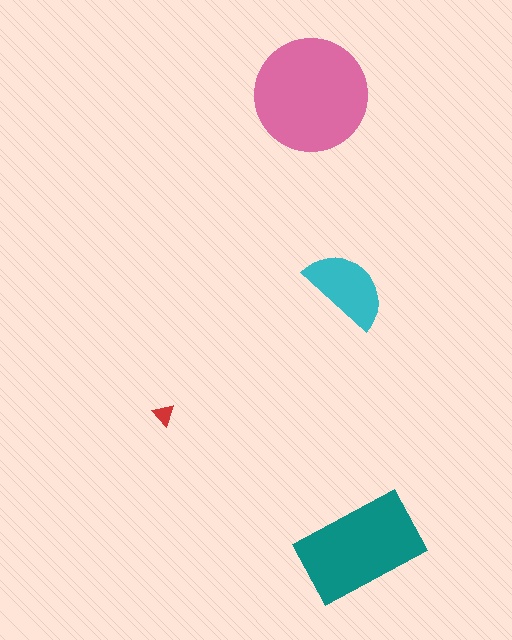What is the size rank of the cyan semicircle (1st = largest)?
3rd.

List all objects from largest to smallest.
The pink circle, the teal rectangle, the cyan semicircle, the red triangle.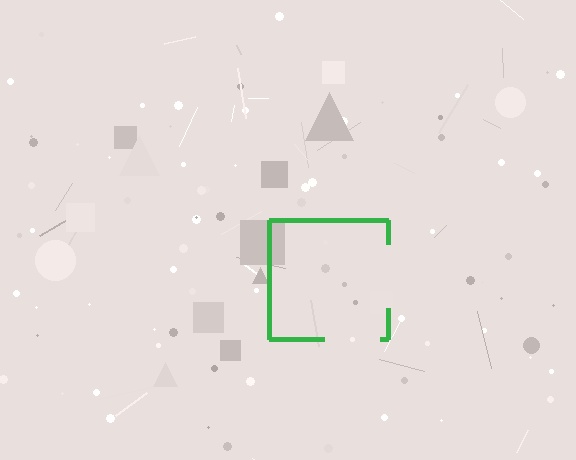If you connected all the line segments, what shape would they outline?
They would outline a square.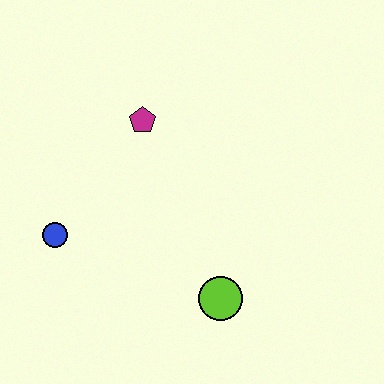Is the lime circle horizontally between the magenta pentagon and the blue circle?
No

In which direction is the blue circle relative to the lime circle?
The blue circle is to the left of the lime circle.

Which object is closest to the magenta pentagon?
The blue circle is closest to the magenta pentagon.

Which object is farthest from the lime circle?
The magenta pentagon is farthest from the lime circle.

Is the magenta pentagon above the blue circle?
Yes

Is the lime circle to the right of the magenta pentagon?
Yes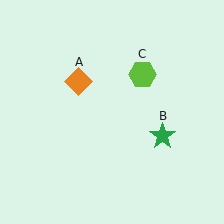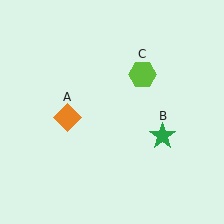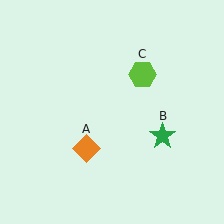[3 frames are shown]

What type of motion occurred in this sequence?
The orange diamond (object A) rotated counterclockwise around the center of the scene.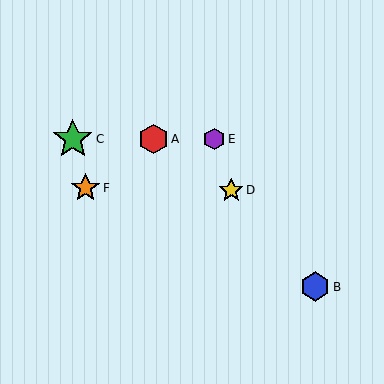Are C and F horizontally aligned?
No, C is at y≈139 and F is at y≈188.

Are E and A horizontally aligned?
Yes, both are at y≈139.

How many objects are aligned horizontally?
3 objects (A, C, E) are aligned horizontally.